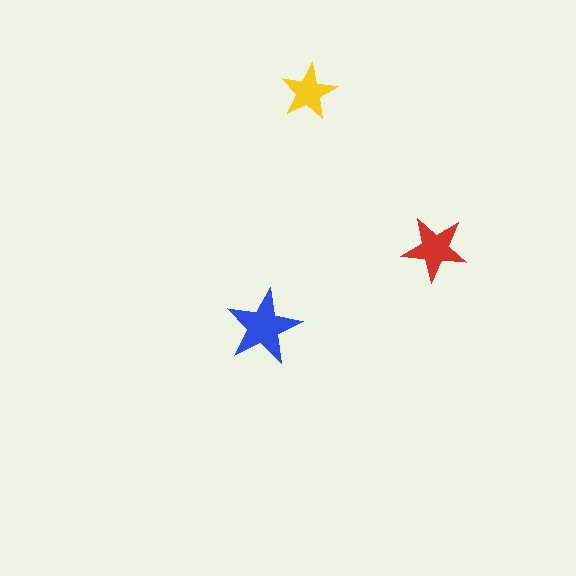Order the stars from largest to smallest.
the blue one, the red one, the yellow one.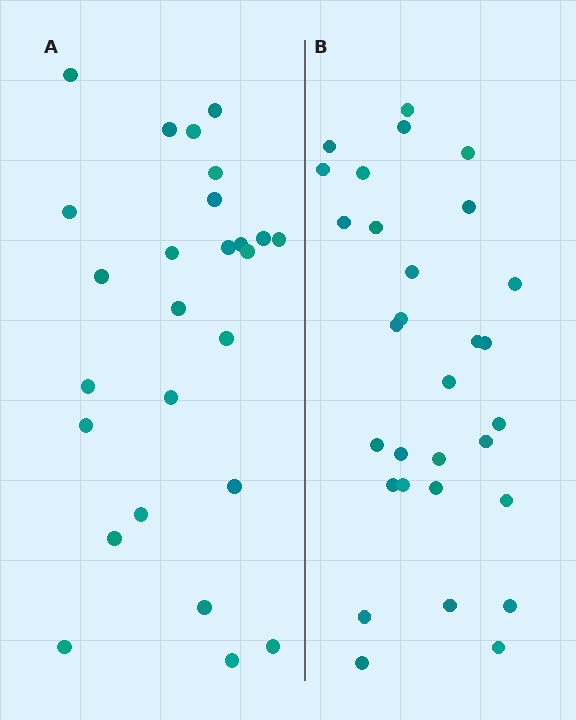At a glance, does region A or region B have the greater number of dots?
Region B (the right region) has more dots.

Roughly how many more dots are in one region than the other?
Region B has about 4 more dots than region A.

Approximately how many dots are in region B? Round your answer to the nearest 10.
About 30 dots.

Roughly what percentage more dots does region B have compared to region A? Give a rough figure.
About 15% more.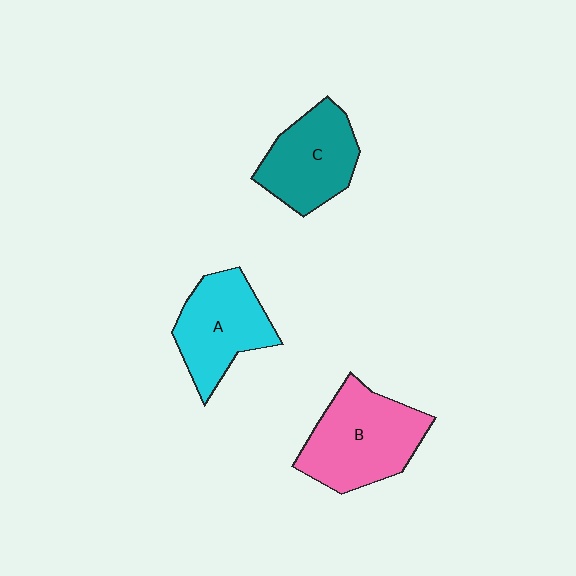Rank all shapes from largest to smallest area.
From largest to smallest: B (pink), A (cyan), C (teal).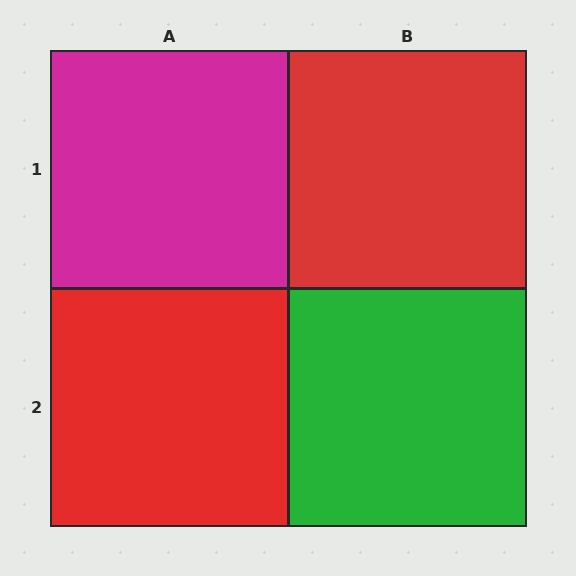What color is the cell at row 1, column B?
Red.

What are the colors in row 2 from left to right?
Red, green.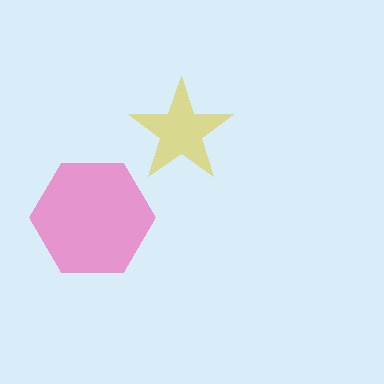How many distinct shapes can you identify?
There are 2 distinct shapes: a pink hexagon, a yellow star.